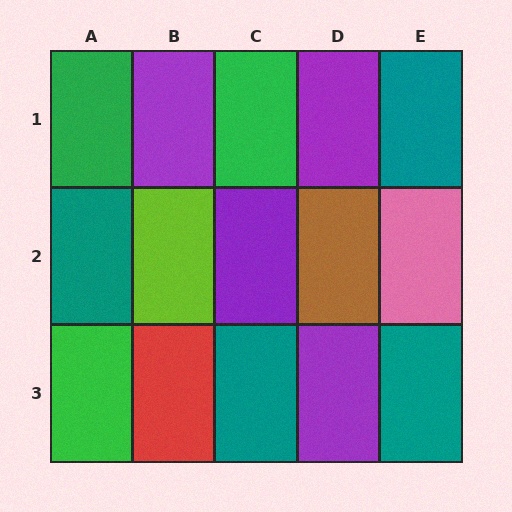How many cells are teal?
4 cells are teal.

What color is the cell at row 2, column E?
Pink.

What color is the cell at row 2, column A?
Teal.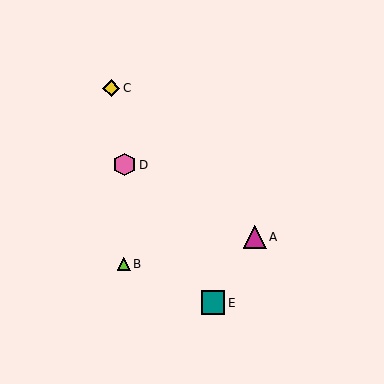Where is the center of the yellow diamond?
The center of the yellow diamond is at (111, 88).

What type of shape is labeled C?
Shape C is a yellow diamond.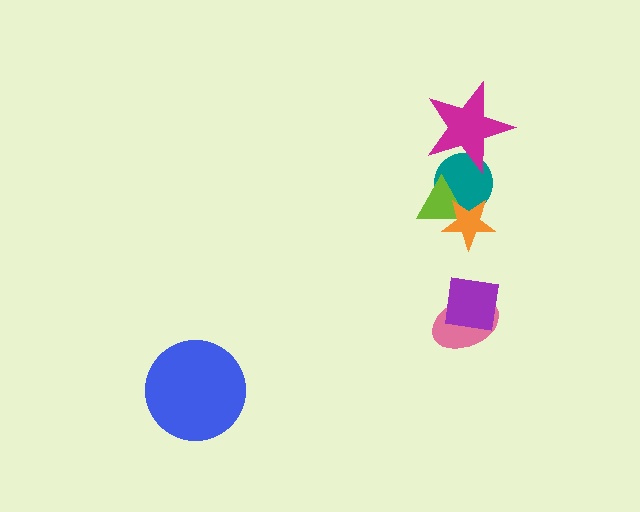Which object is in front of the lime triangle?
The orange star is in front of the lime triangle.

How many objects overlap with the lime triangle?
2 objects overlap with the lime triangle.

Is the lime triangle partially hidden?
Yes, it is partially covered by another shape.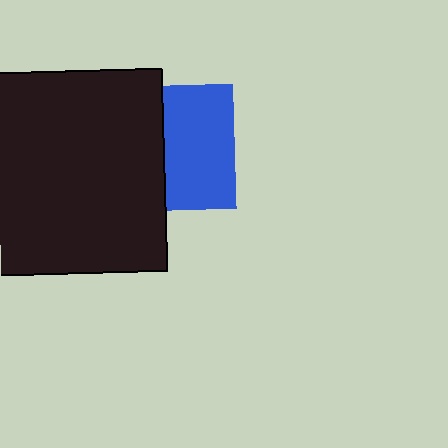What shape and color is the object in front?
The object in front is a black square.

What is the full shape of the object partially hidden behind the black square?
The partially hidden object is a blue square.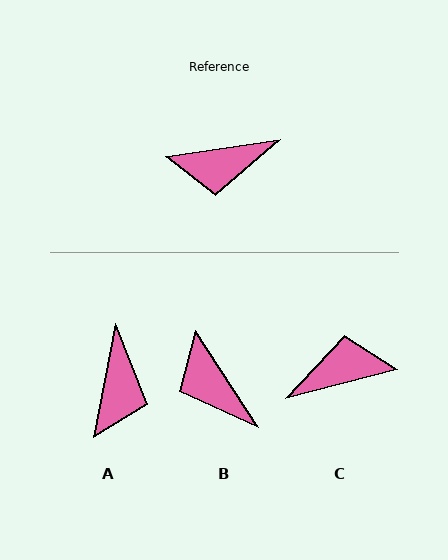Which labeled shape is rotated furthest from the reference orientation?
C, about 174 degrees away.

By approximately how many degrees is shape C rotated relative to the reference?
Approximately 174 degrees clockwise.